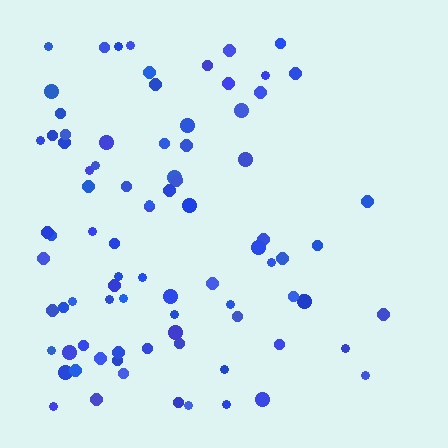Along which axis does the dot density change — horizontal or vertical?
Horizontal.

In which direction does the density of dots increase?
From right to left, with the left side densest.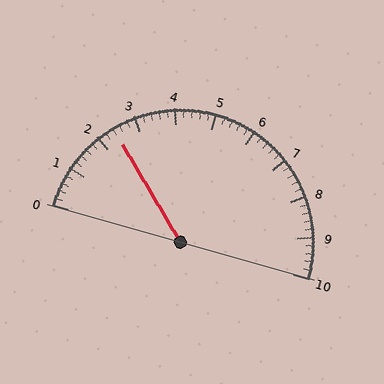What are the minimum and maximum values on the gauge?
The gauge ranges from 0 to 10.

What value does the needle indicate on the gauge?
The needle indicates approximately 2.4.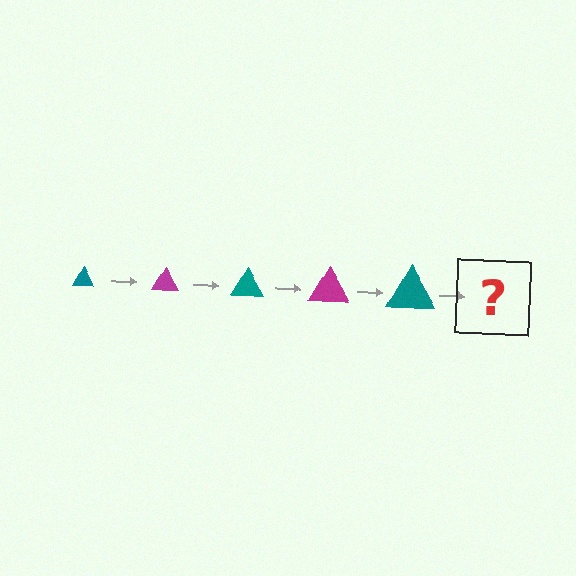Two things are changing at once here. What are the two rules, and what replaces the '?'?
The two rules are that the triangle grows larger each step and the color cycles through teal and magenta. The '?' should be a magenta triangle, larger than the previous one.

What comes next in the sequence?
The next element should be a magenta triangle, larger than the previous one.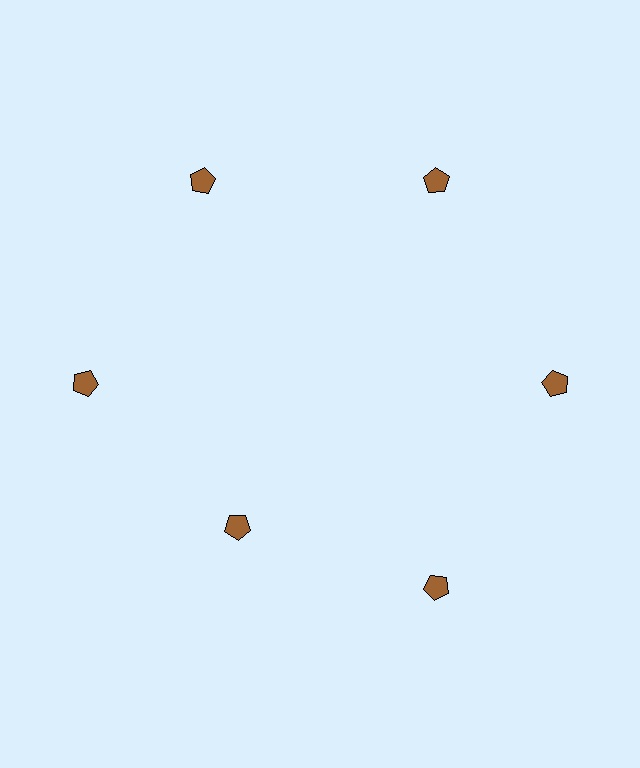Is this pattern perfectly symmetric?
No. The 6 brown pentagons are arranged in a ring, but one element near the 7 o'clock position is pulled inward toward the center, breaking the 6-fold rotational symmetry.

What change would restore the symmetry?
The symmetry would be restored by moving it outward, back onto the ring so that all 6 pentagons sit at equal angles and equal distance from the center.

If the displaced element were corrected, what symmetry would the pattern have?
It would have 6-fold rotational symmetry — the pattern would map onto itself every 60 degrees.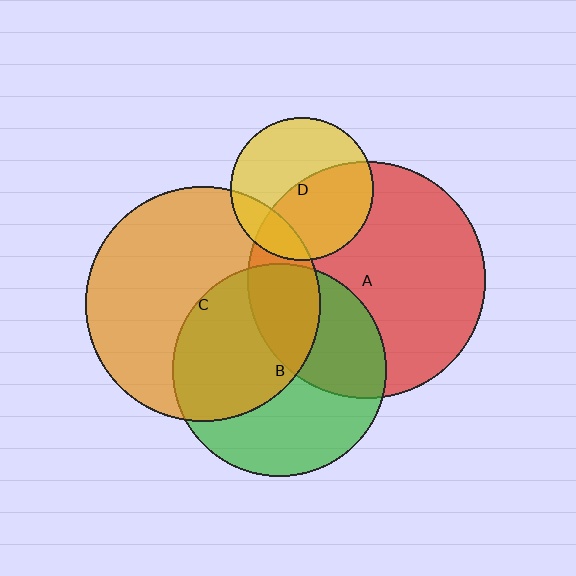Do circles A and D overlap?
Yes.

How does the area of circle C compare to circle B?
Approximately 1.2 times.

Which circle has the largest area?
Circle A (red).